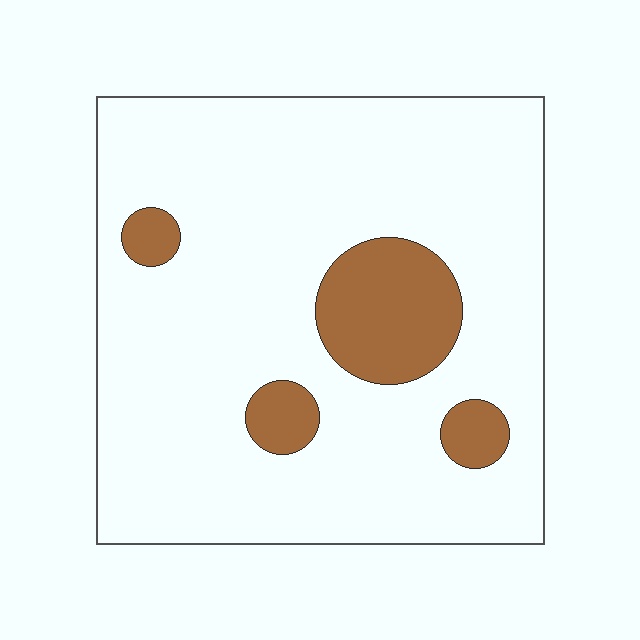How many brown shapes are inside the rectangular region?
4.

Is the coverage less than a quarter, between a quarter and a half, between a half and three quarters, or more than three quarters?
Less than a quarter.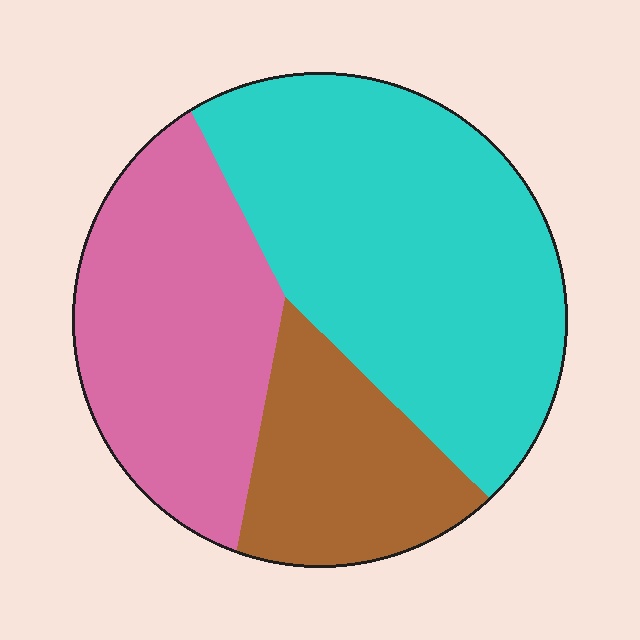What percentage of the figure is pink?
Pink covers 32% of the figure.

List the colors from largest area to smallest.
From largest to smallest: cyan, pink, brown.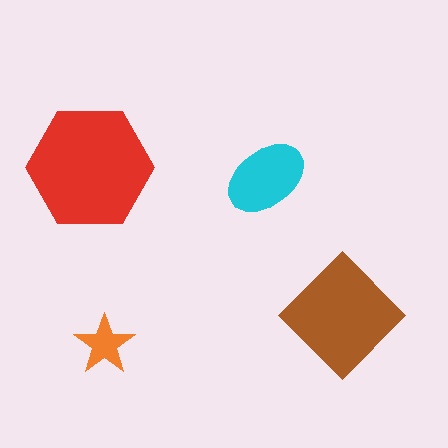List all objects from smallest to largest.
The orange star, the cyan ellipse, the brown diamond, the red hexagon.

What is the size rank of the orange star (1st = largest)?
4th.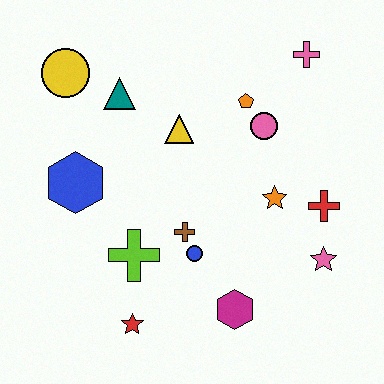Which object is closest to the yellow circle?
The teal triangle is closest to the yellow circle.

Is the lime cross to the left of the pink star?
Yes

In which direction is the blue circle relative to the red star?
The blue circle is above the red star.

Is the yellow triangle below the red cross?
No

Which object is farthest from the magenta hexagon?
The yellow circle is farthest from the magenta hexagon.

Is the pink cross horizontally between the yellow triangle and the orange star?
No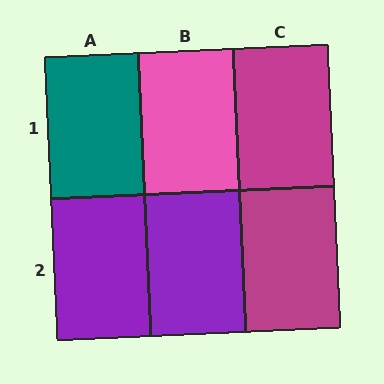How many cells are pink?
1 cell is pink.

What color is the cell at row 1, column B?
Pink.